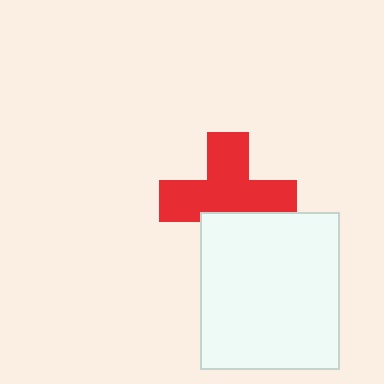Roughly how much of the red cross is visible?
Most of it is visible (roughly 70%).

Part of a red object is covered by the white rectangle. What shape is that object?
It is a cross.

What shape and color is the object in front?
The object in front is a white rectangle.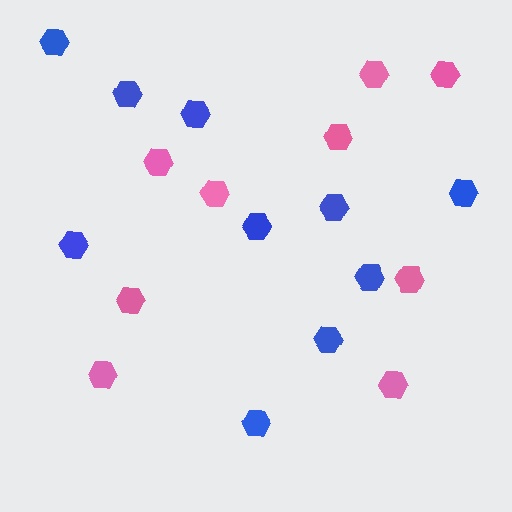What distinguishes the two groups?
There are 2 groups: one group of pink hexagons (9) and one group of blue hexagons (10).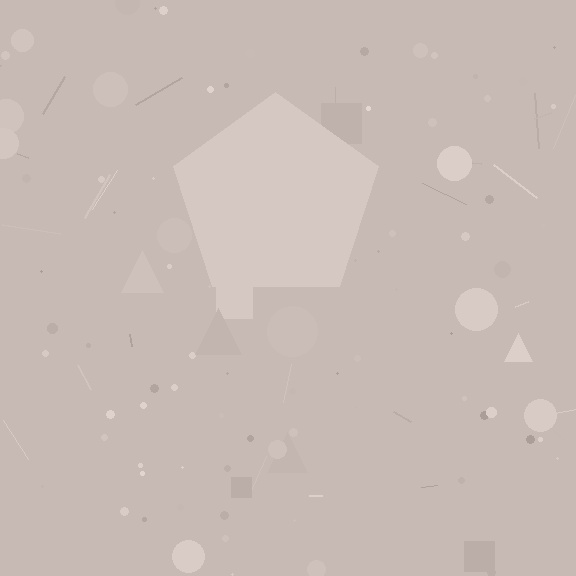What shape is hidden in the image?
A pentagon is hidden in the image.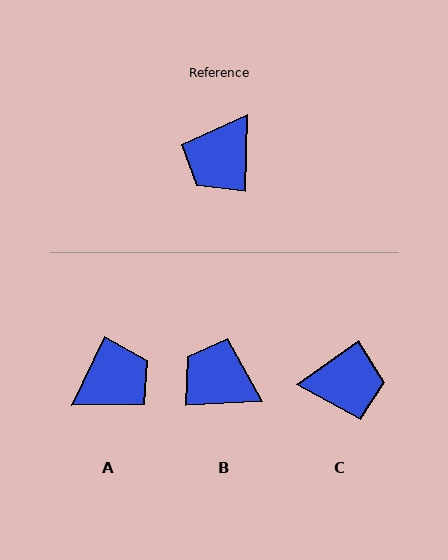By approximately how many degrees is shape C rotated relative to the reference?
Approximately 127 degrees counter-clockwise.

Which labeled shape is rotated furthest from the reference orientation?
A, about 156 degrees away.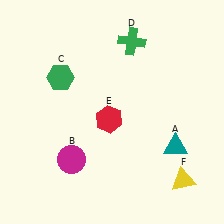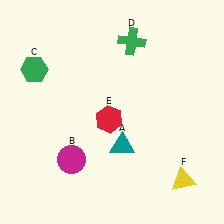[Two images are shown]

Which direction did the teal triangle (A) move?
The teal triangle (A) moved left.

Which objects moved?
The objects that moved are: the teal triangle (A), the green hexagon (C).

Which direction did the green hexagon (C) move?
The green hexagon (C) moved left.